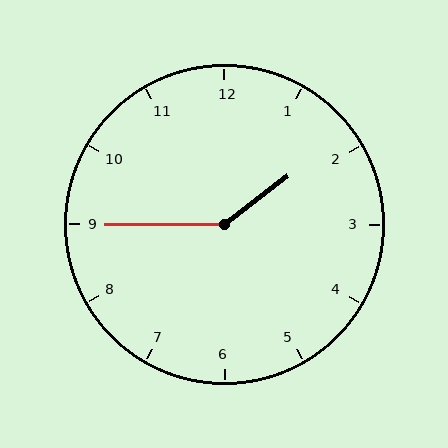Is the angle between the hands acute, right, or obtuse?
It is obtuse.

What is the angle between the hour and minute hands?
Approximately 142 degrees.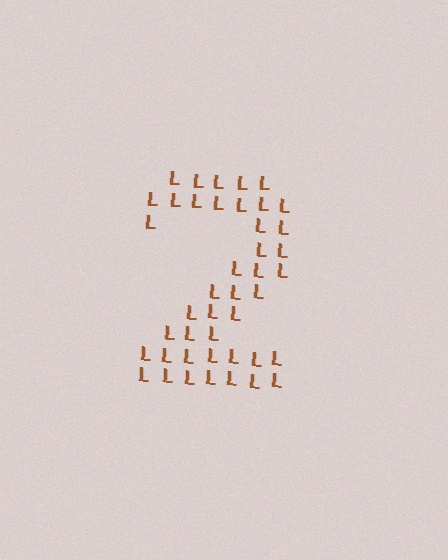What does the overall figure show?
The overall figure shows the digit 2.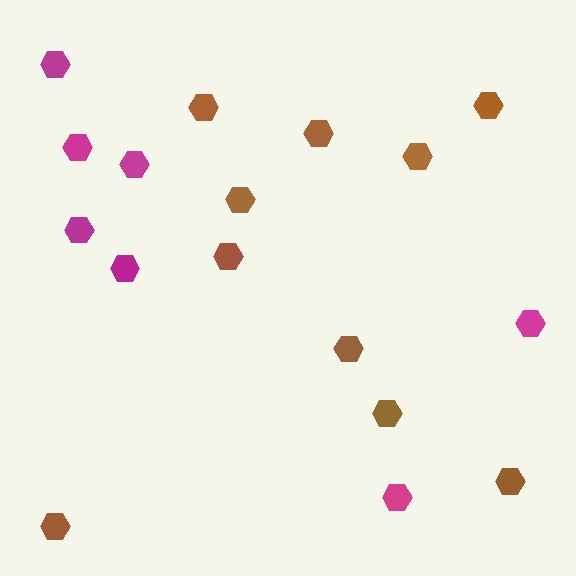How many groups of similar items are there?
There are 2 groups: one group of brown hexagons (10) and one group of magenta hexagons (7).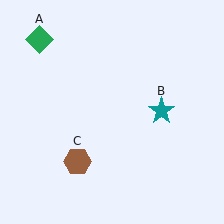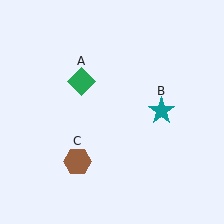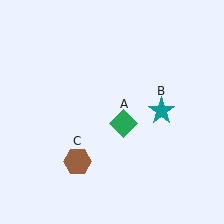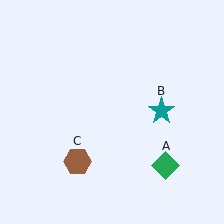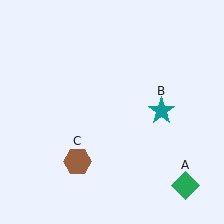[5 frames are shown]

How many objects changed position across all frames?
1 object changed position: green diamond (object A).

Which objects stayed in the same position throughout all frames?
Teal star (object B) and brown hexagon (object C) remained stationary.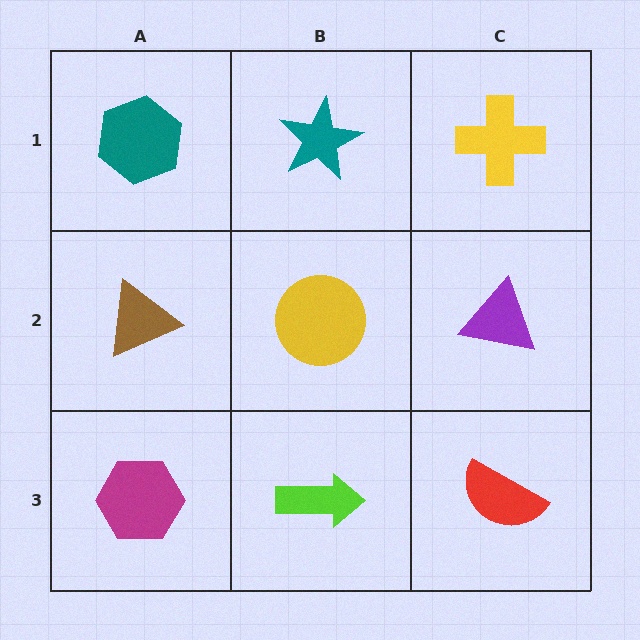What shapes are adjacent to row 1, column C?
A purple triangle (row 2, column C), a teal star (row 1, column B).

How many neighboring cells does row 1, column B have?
3.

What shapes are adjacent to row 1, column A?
A brown triangle (row 2, column A), a teal star (row 1, column B).